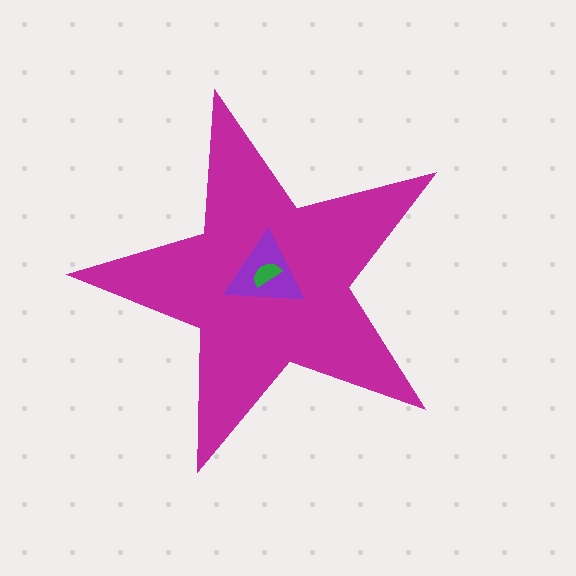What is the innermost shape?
The green semicircle.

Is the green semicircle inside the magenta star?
Yes.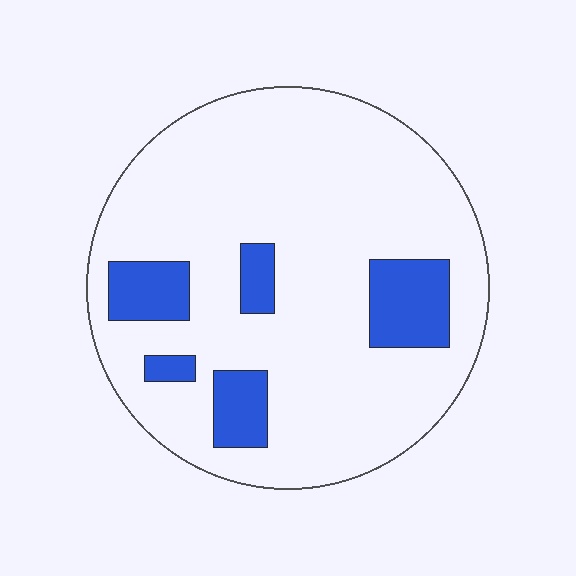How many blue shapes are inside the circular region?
5.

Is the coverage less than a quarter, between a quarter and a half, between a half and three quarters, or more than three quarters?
Less than a quarter.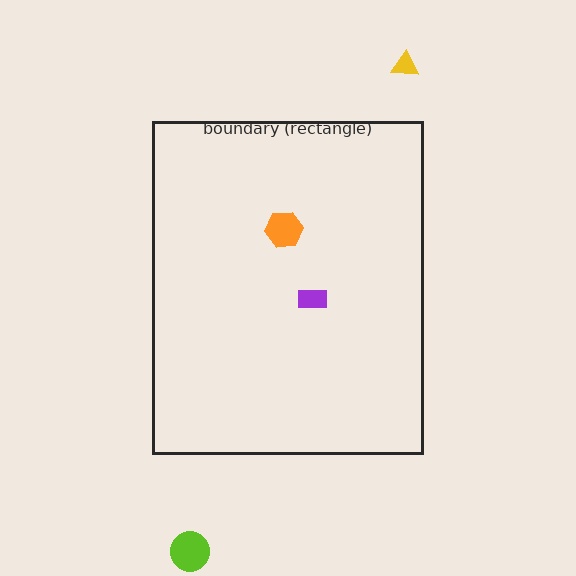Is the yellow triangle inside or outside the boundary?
Outside.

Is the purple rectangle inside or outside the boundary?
Inside.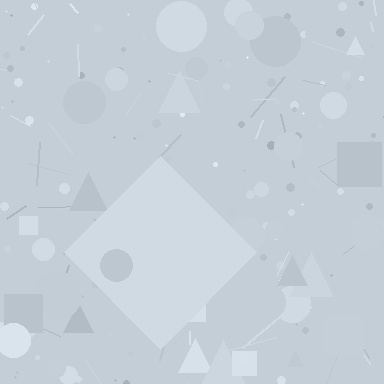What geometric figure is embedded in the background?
A diamond is embedded in the background.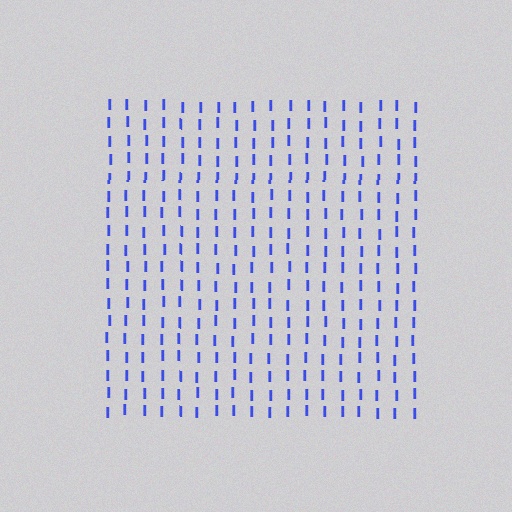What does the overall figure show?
The overall figure shows a square.